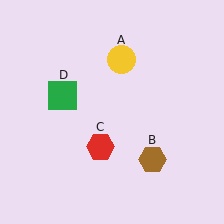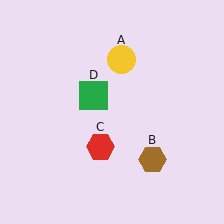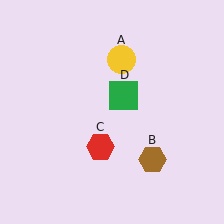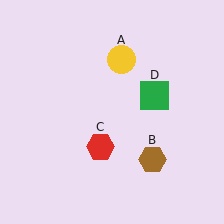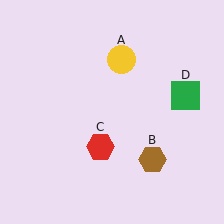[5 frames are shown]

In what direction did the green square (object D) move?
The green square (object D) moved right.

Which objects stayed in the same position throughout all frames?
Yellow circle (object A) and brown hexagon (object B) and red hexagon (object C) remained stationary.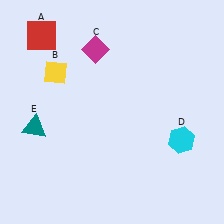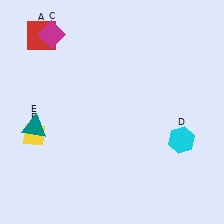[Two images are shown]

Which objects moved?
The objects that moved are: the yellow diamond (B), the magenta diamond (C).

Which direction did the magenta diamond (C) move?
The magenta diamond (C) moved left.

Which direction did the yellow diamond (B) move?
The yellow diamond (B) moved down.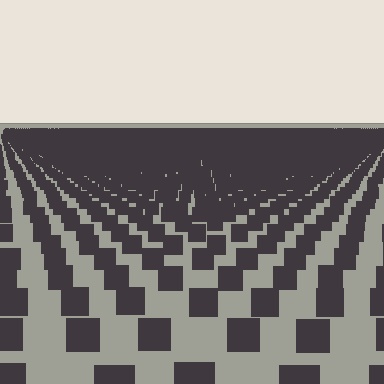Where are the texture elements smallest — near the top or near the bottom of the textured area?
Near the top.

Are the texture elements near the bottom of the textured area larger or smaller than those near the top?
Larger. Near the bottom, elements are closer to the viewer and appear at a bigger on-screen size.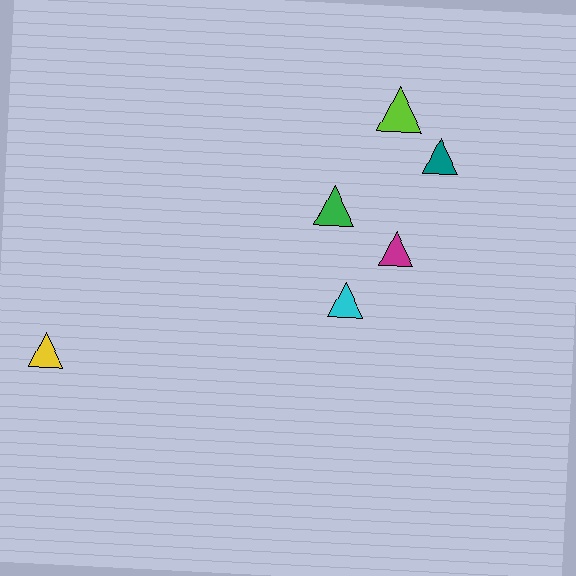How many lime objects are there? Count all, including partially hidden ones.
There is 1 lime object.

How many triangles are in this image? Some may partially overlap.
There are 6 triangles.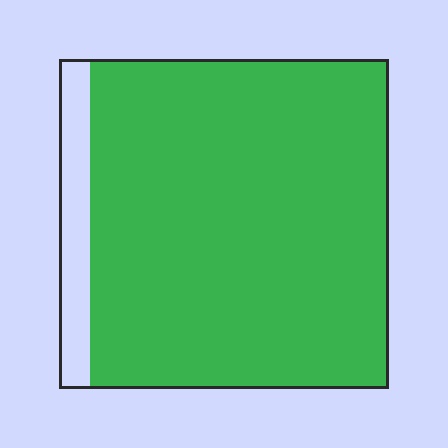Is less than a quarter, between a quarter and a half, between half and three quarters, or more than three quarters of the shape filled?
More than three quarters.